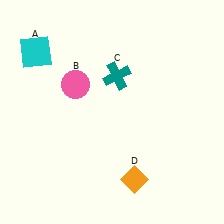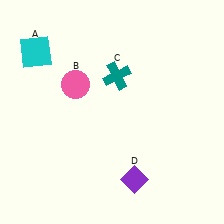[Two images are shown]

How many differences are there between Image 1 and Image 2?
There is 1 difference between the two images.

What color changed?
The diamond (D) changed from orange in Image 1 to purple in Image 2.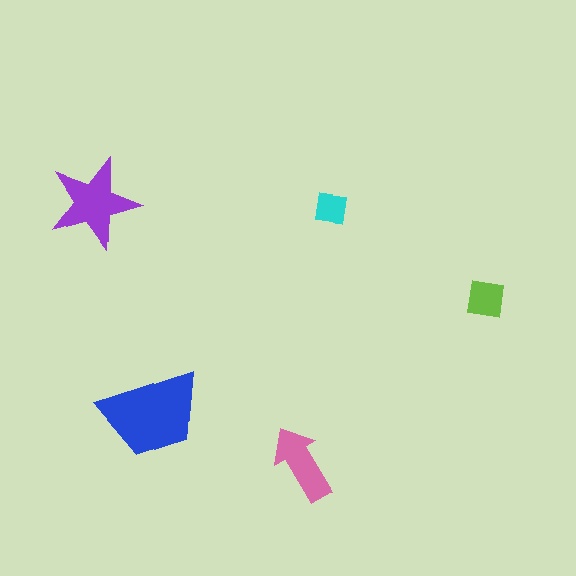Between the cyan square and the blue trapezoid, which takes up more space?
The blue trapezoid.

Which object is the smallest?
The cyan square.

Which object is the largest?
The blue trapezoid.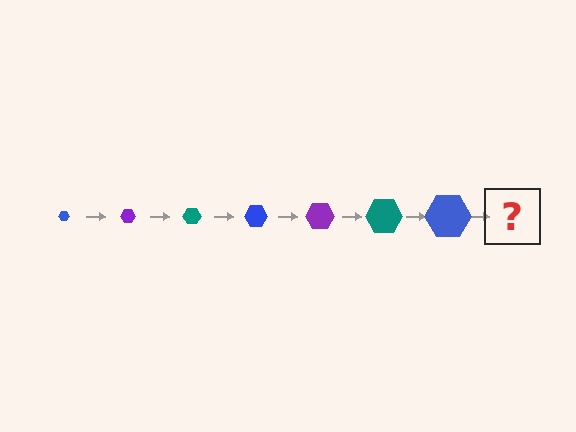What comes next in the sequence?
The next element should be a purple hexagon, larger than the previous one.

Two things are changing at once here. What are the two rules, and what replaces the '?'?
The two rules are that the hexagon grows larger each step and the color cycles through blue, purple, and teal. The '?' should be a purple hexagon, larger than the previous one.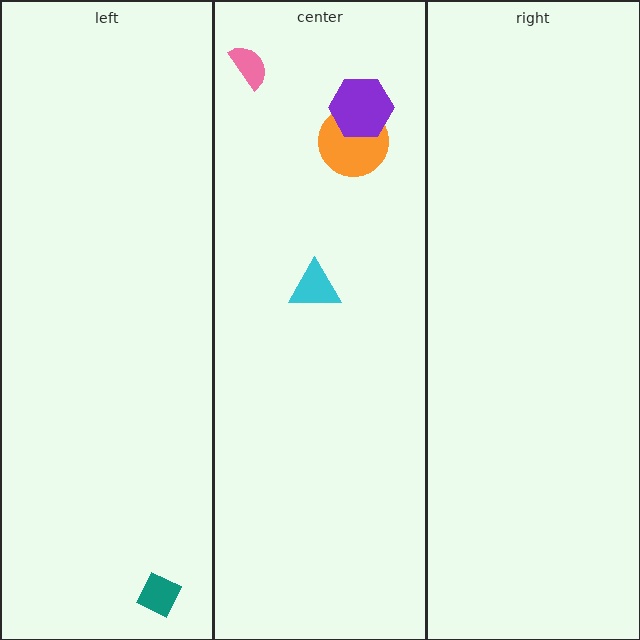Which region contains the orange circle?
The center region.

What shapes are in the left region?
The teal diamond.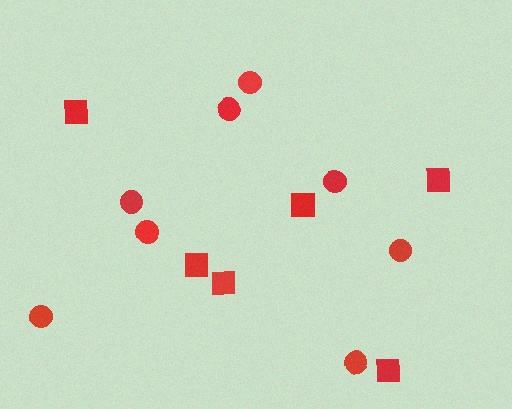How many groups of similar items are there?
There are 2 groups: one group of squares (6) and one group of circles (8).